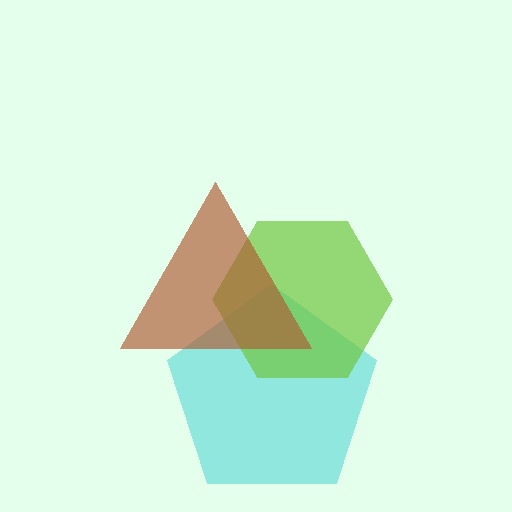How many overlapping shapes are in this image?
There are 3 overlapping shapes in the image.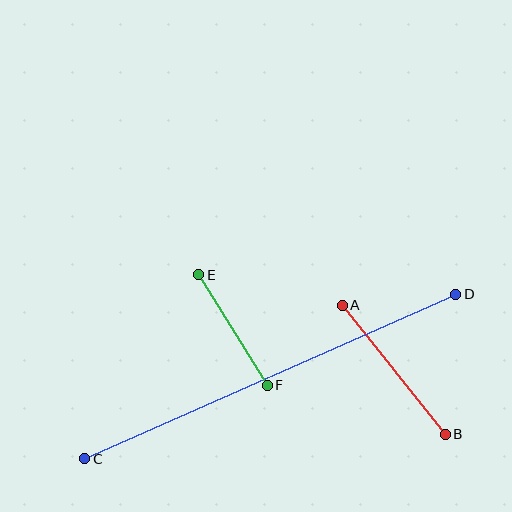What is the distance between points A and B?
The distance is approximately 165 pixels.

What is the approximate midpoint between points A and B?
The midpoint is at approximately (394, 370) pixels.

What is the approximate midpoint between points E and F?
The midpoint is at approximately (233, 330) pixels.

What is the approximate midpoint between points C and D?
The midpoint is at approximately (270, 377) pixels.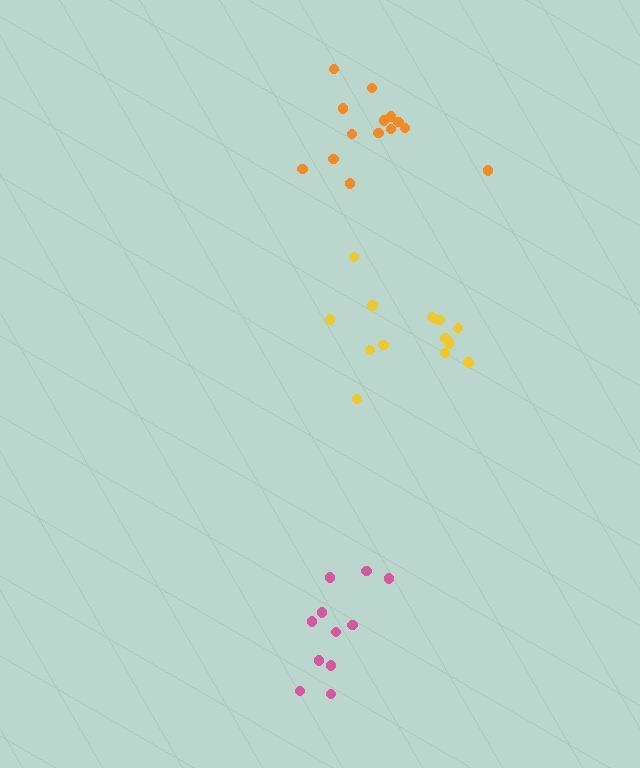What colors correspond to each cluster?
The clusters are colored: pink, yellow, orange.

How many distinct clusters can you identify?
There are 3 distinct clusters.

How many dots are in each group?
Group 1: 11 dots, Group 2: 15 dots, Group 3: 14 dots (40 total).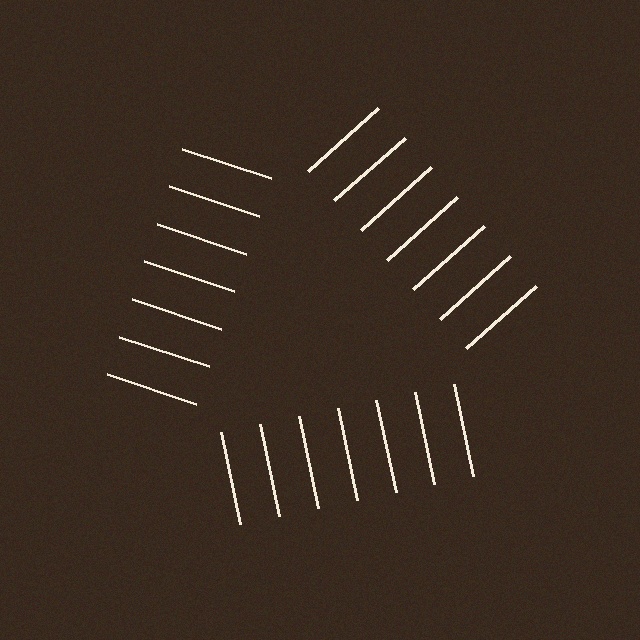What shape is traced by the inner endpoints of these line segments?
An illusory triangle — the line segments terminate on its edges but no continuous stroke is drawn.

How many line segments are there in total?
21 — 7 along each of the 3 edges.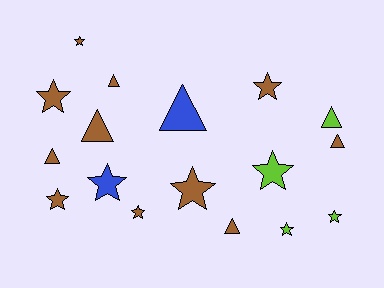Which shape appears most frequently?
Star, with 10 objects.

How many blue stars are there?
There is 1 blue star.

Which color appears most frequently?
Brown, with 11 objects.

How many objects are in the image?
There are 17 objects.